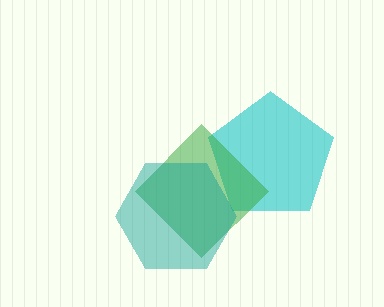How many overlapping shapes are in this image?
There are 3 overlapping shapes in the image.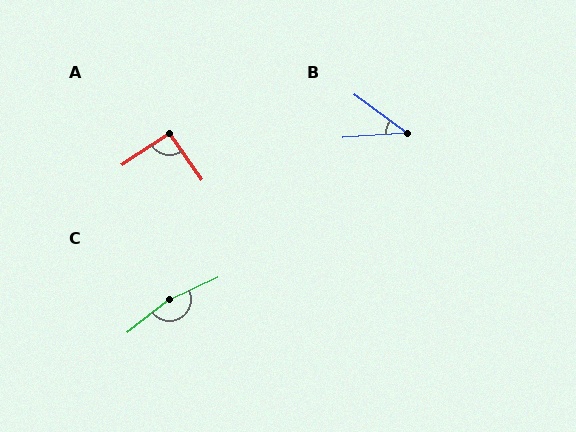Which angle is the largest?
C, at approximately 166 degrees.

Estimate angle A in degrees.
Approximately 91 degrees.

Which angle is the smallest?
B, at approximately 41 degrees.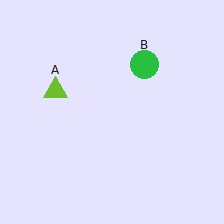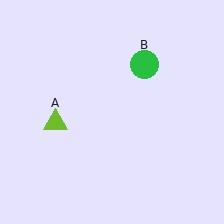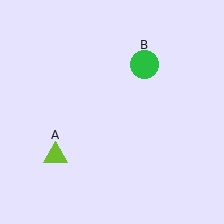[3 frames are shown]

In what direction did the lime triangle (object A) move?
The lime triangle (object A) moved down.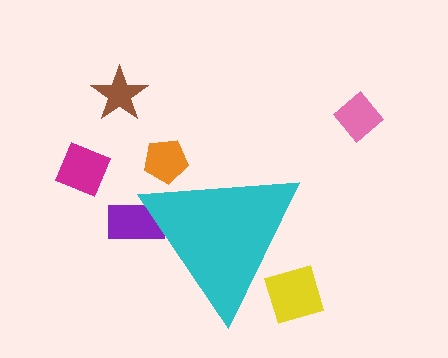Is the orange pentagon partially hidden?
Yes, the orange pentagon is partially hidden behind the cyan triangle.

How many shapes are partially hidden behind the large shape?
3 shapes are partially hidden.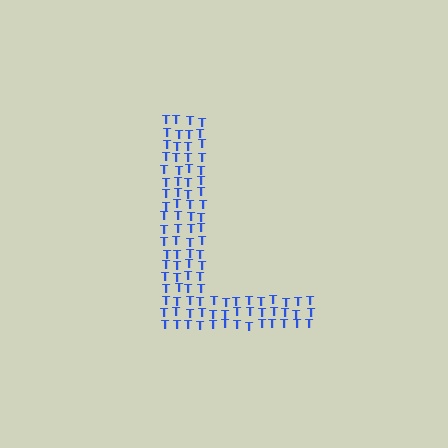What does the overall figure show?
The overall figure shows the letter L.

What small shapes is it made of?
It is made of small letter T's.